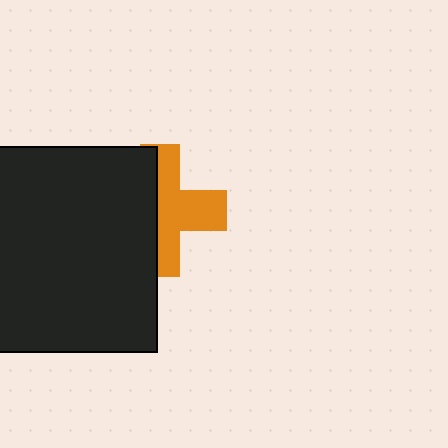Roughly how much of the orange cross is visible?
About half of it is visible (roughly 54%).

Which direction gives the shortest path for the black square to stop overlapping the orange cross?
Moving left gives the shortest separation.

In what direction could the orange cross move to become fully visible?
The orange cross could move right. That would shift it out from behind the black square entirely.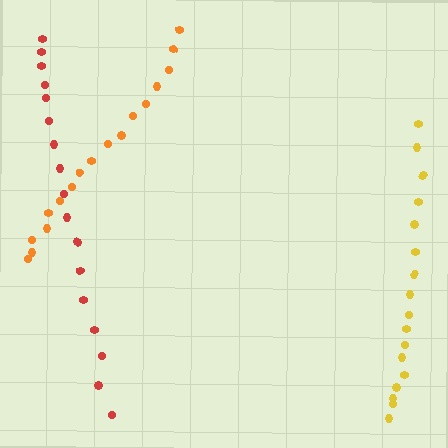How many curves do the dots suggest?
There are 3 distinct paths.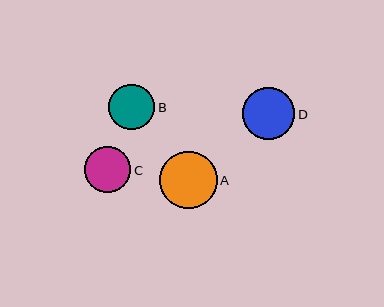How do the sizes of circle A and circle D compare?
Circle A and circle D are approximately the same size.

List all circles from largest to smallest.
From largest to smallest: A, D, C, B.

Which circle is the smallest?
Circle B is the smallest with a size of approximately 46 pixels.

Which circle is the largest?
Circle A is the largest with a size of approximately 57 pixels.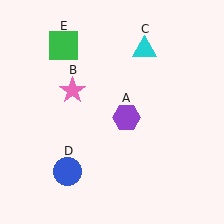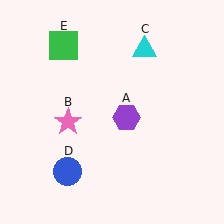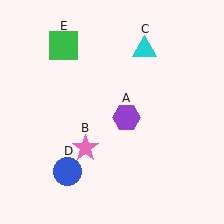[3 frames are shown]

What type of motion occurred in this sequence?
The pink star (object B) rotated counterclockwise around the center of the scene.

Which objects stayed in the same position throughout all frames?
Purple hexagon (object A) and cyan triangle (object C) and blue circle (object D) and green square (object E) remained stationary.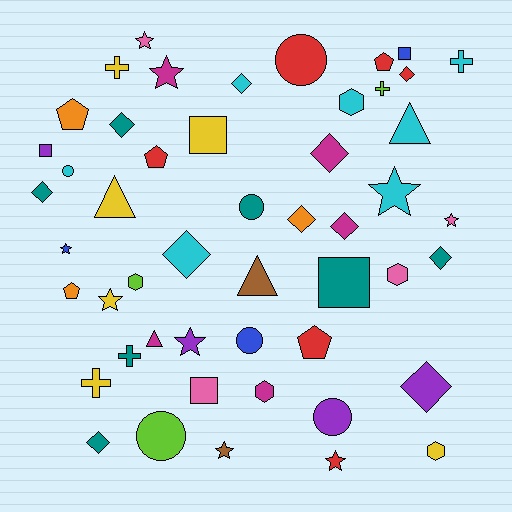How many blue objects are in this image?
There are 3 blue objects.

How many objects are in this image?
There are 50 objects.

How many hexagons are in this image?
There are 5 hexagons.